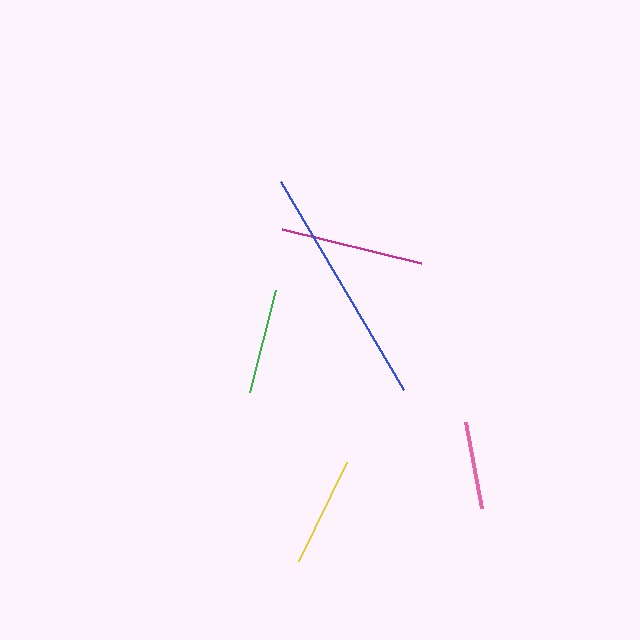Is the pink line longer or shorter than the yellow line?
The yellow line is longer than the pink line.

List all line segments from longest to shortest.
From longest to shortest: blue, magenta, yellow, green, pink.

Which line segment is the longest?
The blue line is the longest at approximately 242 pixels.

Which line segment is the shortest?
The pink line is the shortest at approximately 88 pixels.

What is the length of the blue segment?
The blue segment is approximately 242 pixels long.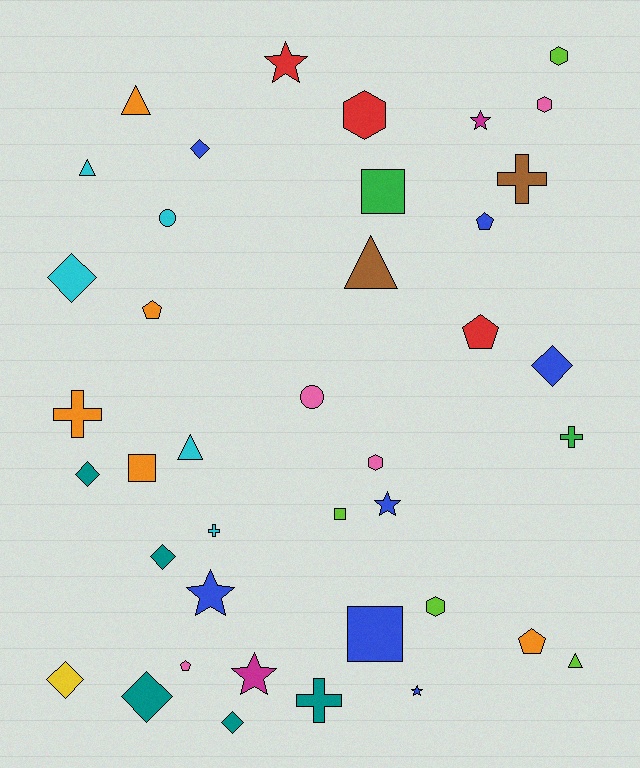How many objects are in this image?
There are 40 objects.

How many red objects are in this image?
There are 3 red objects.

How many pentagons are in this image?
There are 5 pentagons.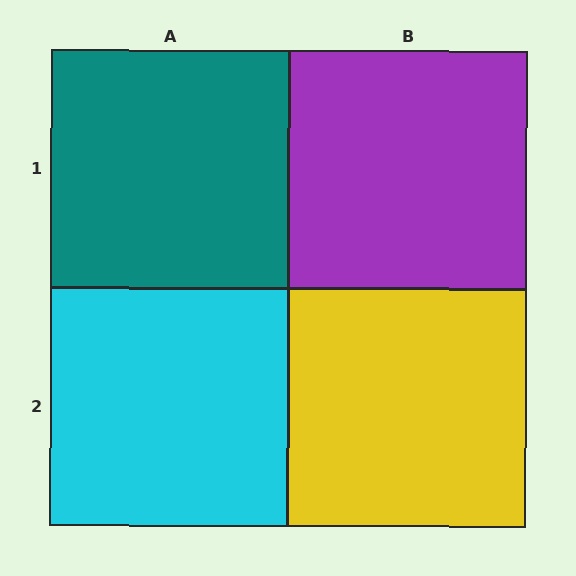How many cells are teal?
1 cell is teal.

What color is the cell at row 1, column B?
Purple.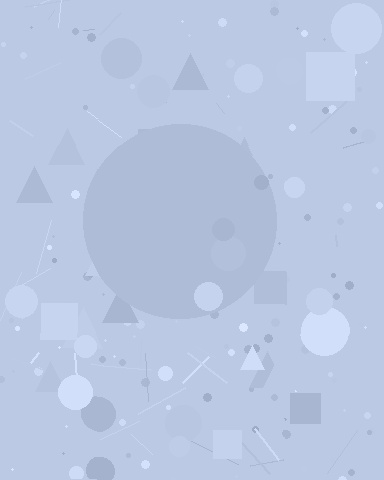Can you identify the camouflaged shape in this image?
The camouflaged shape is a circle.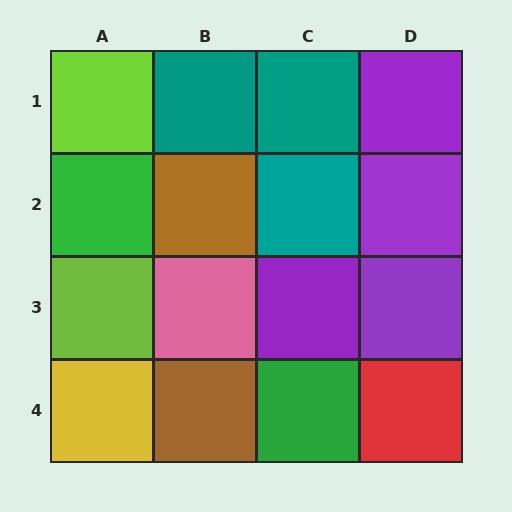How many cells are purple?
4 cells are purple.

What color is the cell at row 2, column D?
Purple.